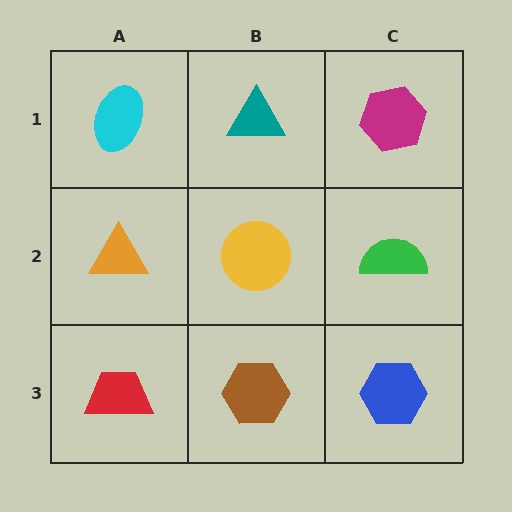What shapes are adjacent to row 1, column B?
A yellow circle (row 2, column B), a cyan ellipse (row 1, column A), a magenta hexagon (row 1, column C).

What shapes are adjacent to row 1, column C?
A green semicircle (row 2, column C), a teal triangle (row 1, column B).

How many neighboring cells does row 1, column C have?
2.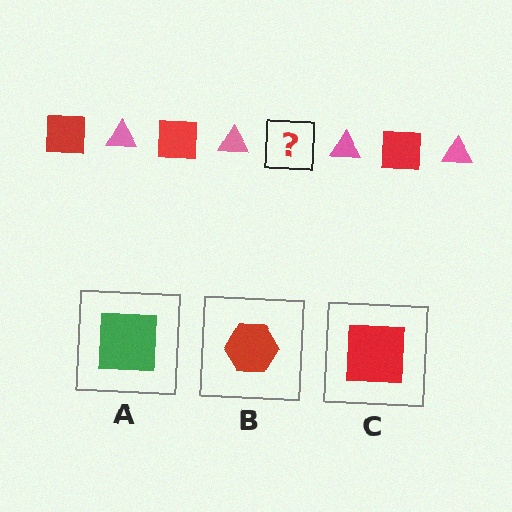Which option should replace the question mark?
Option C.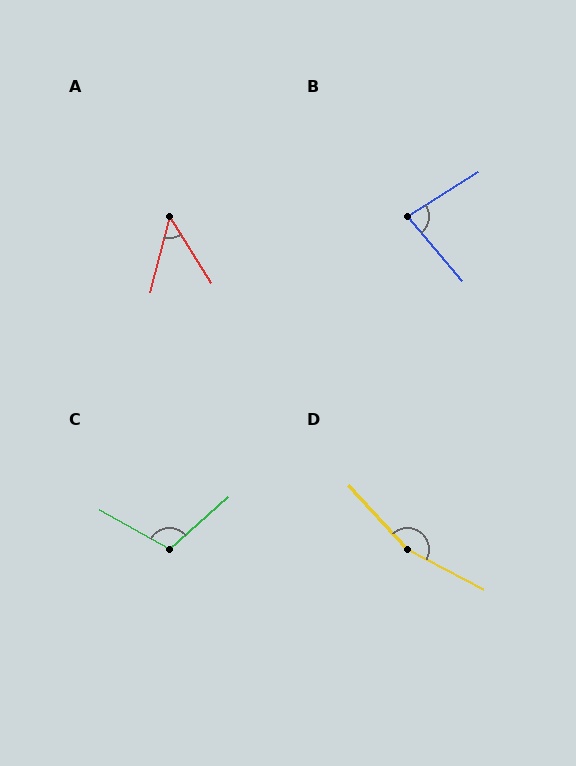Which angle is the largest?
D, at approximately 160 degrees.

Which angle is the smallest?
A, at approximately 46 degrees.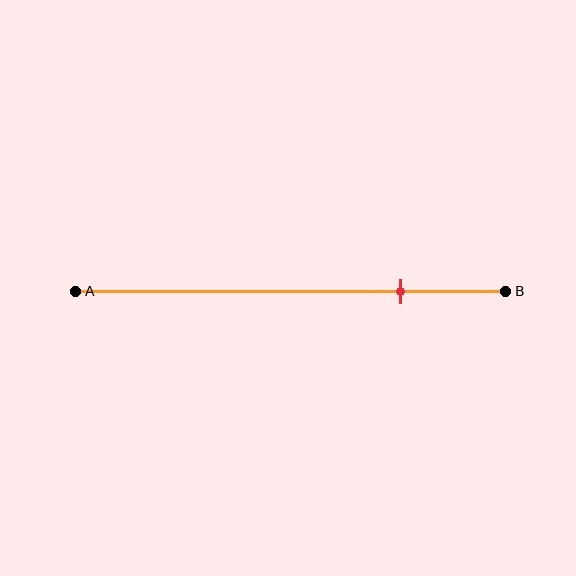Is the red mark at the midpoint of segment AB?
No, the mark is at about 75% from A, not at the 50% midpoint.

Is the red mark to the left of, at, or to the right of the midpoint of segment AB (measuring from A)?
The red mark is to the right of the midpoint of segment AB.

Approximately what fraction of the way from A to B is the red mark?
The red mark is approximately 75% of the way from A to B.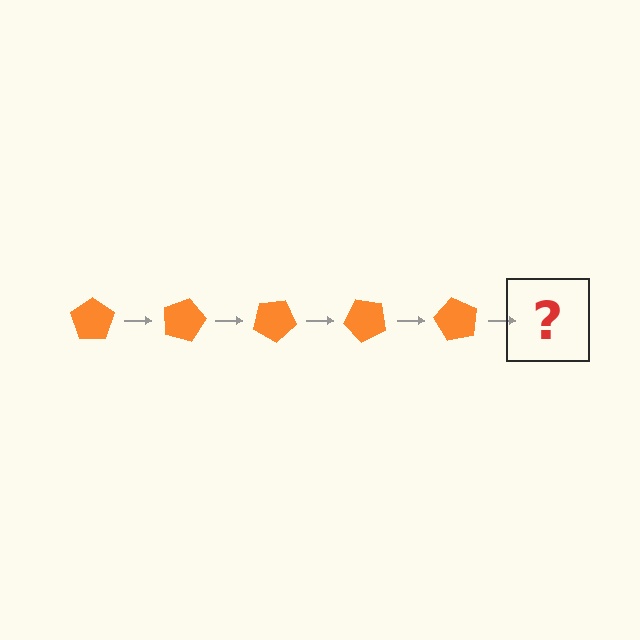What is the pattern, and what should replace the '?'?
The pattern is that the pentagon rotates 15 degrees each step. The '?' should be an orange pentagon rotated 75 degrees.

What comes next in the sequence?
The next element should be an orange pentagon rotated 75 degrees.